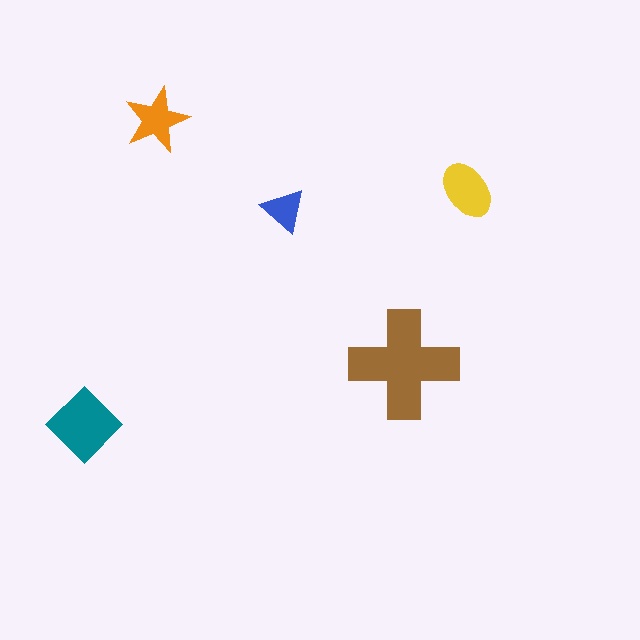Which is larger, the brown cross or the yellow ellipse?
The brown cross.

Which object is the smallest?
The blue triangle.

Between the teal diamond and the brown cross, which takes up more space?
The brown cross.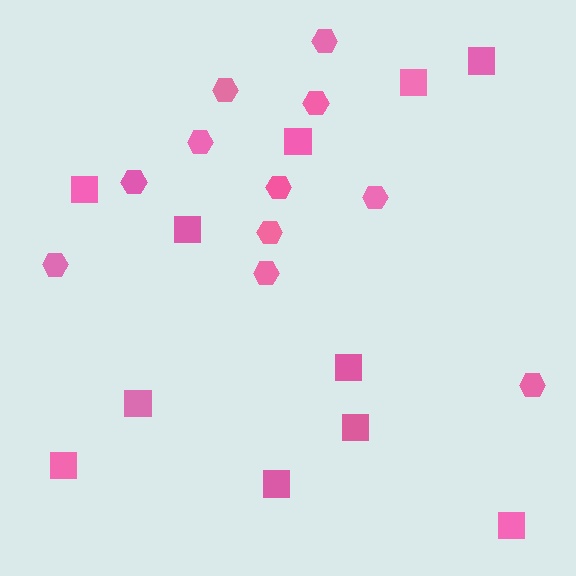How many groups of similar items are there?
There are 2 groups: one group of hexagons (11) and one group of squares (11).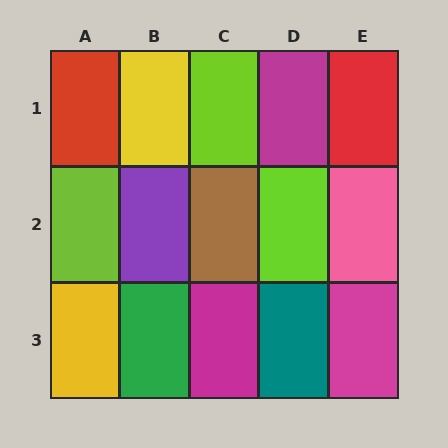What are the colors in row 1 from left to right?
Red, yellow, lime, magenta, red.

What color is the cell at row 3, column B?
Green.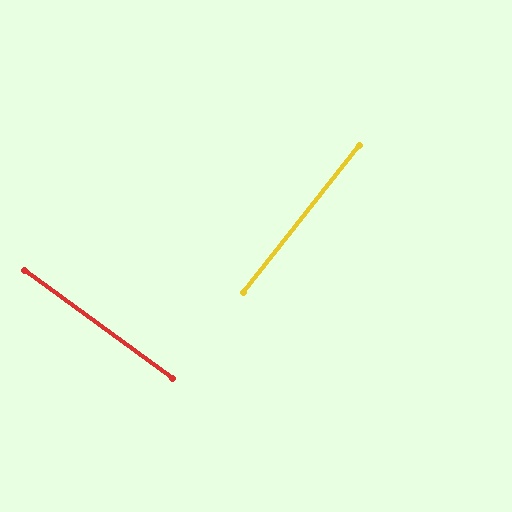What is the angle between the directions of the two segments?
Approximately 88 degrees.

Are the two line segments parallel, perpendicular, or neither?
Perpendicular — they meet at approximately 88°.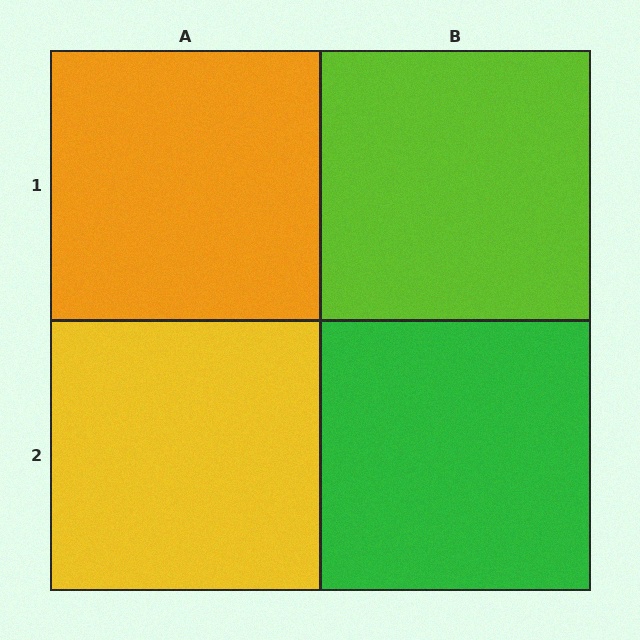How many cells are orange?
1 cell is orange.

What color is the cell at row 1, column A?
Orange.